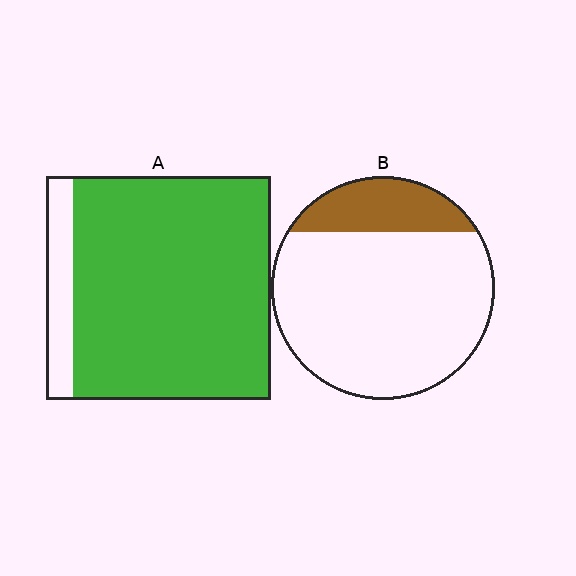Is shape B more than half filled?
No.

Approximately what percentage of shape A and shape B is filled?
A is approximately 90% and B is approximately 20%.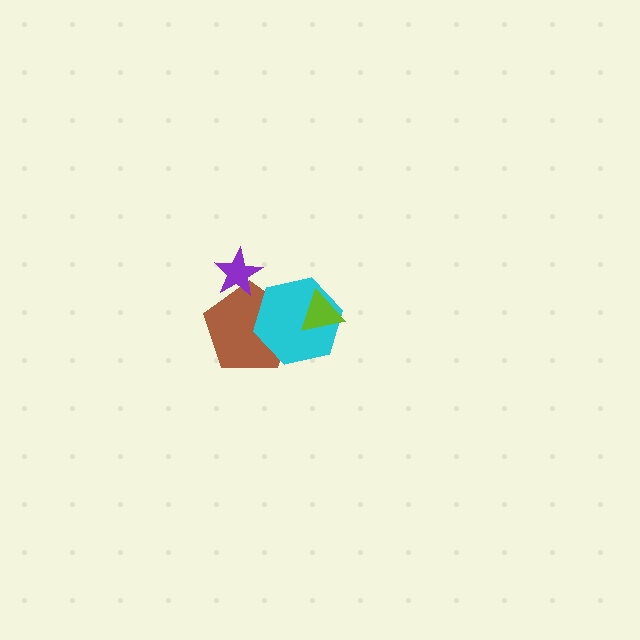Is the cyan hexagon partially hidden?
Yes, it is partially covered by another shape.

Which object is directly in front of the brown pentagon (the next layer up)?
The cyan hexagon is directly in front of the brown pentagon.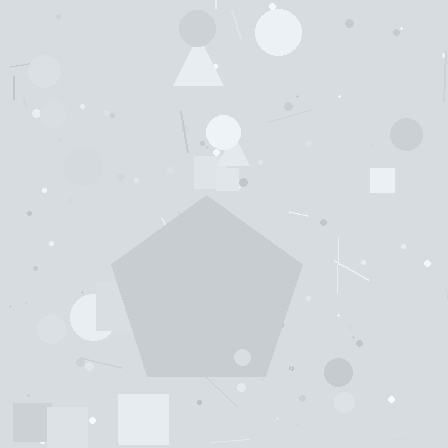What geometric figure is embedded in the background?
A pentagon is embedded in the background.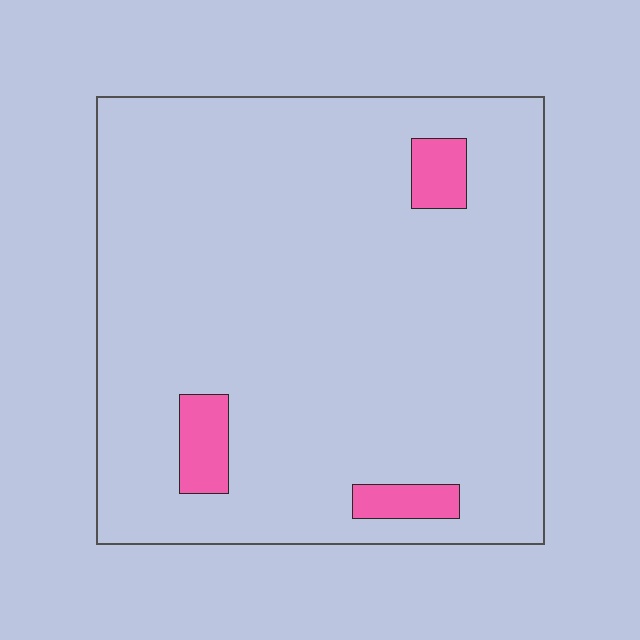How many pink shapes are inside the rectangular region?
3.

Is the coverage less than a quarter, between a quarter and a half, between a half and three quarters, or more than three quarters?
Less than a quarter.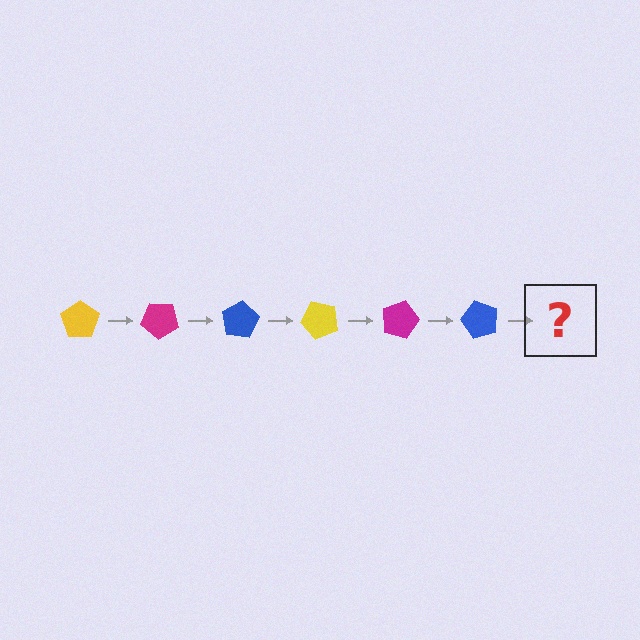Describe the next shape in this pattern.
It should be a yellow pentagon, rotated 240 degrees from the start.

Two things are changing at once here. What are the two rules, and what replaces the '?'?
The two rules are that it rotates 40 degrees each step and the color cycles through yellow, magenta, and blue. The '?' should be a yellow pentagon, rotated 240 degrees from the start.